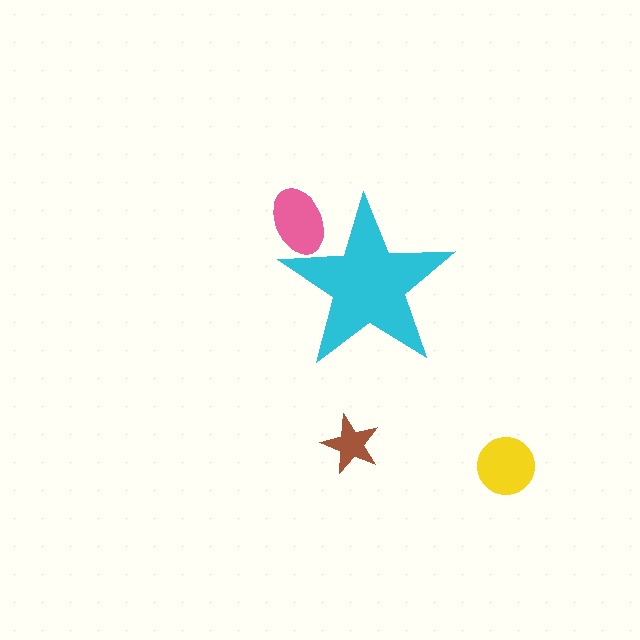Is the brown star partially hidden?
No, the brown star is fully visible.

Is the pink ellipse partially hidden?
Yes, the pink ellipse is partially hidden behind the cyan star.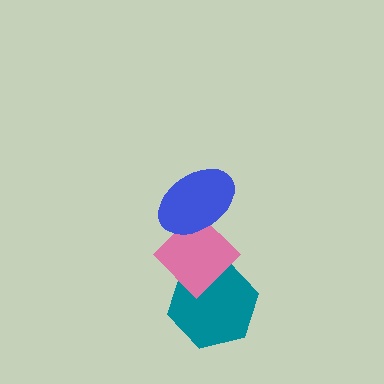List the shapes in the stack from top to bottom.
From top to bottom: the blue ellipse, the pink diamond, the teal hexagon.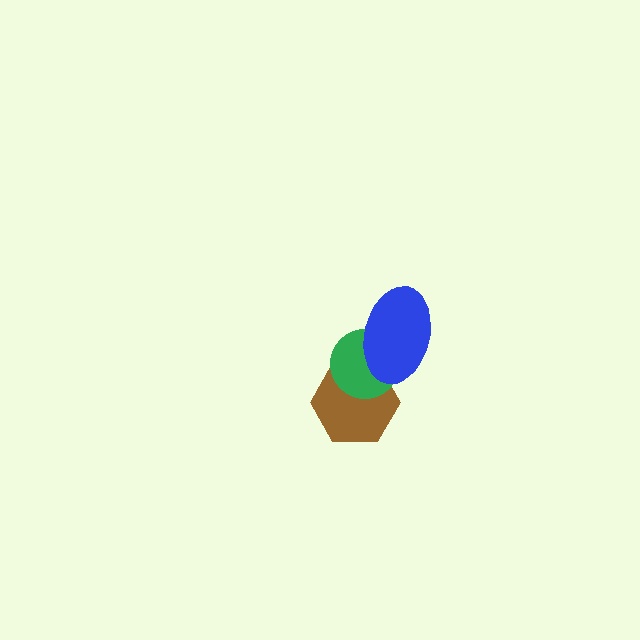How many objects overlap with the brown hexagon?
2 objects overlap with the brown hexagon.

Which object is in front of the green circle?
The blue ellipse is in front of the green circle.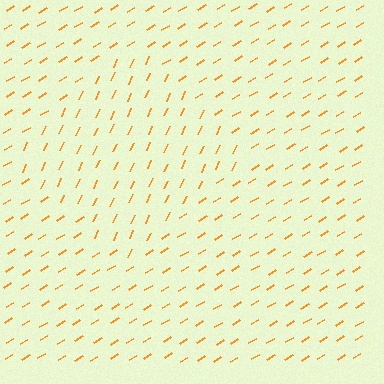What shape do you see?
I see a diamond.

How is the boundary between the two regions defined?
The boundary is defined purely by a change in line orientation (approximately 34 degrees difference). All lines are the same color and thickness.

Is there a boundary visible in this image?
Yes, there is a texture boundary formed by a change in line orientation.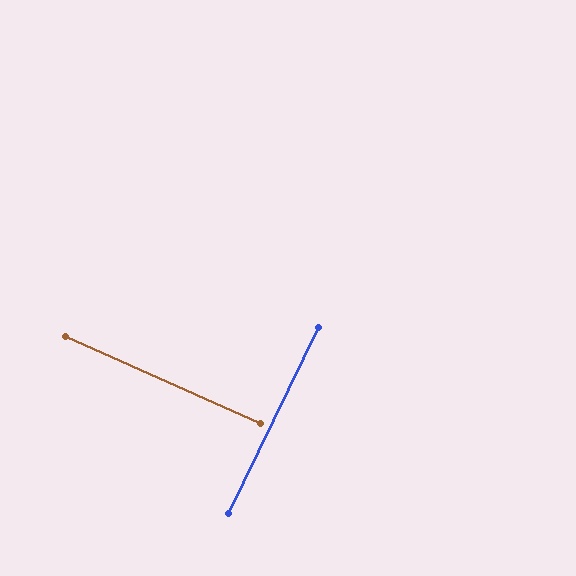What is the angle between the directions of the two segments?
Approximately 88 degrees.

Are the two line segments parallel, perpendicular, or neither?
Perpendicular — they meet at approximately 88°.